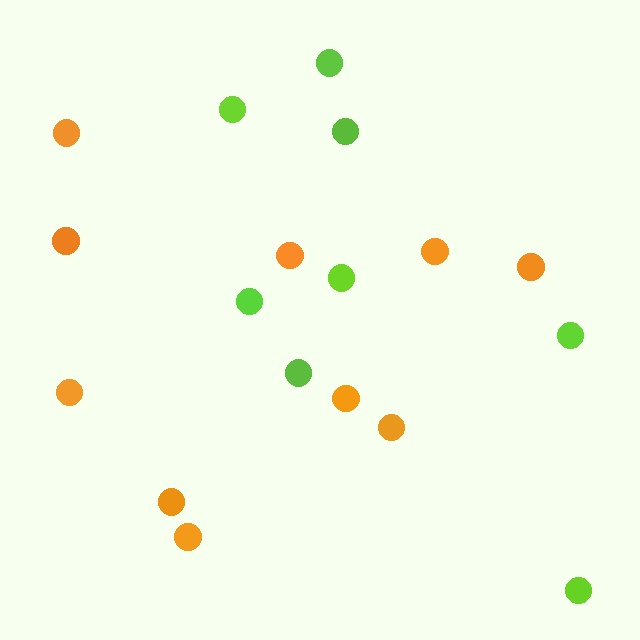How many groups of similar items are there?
There are 2 groups: one group of orange circles (10) and one group of lime circles (8).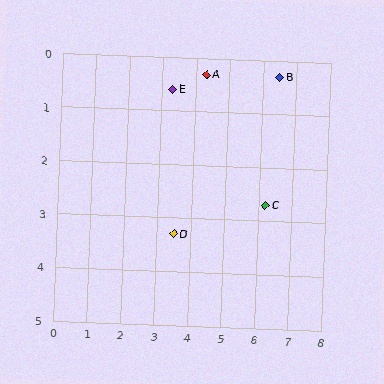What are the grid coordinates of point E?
Point E is at approximately (3.3, 0.6).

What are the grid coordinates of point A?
Point A is at approximately (4.3, 0.3).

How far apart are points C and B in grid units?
Points C and B are about 2.4 grid units apart.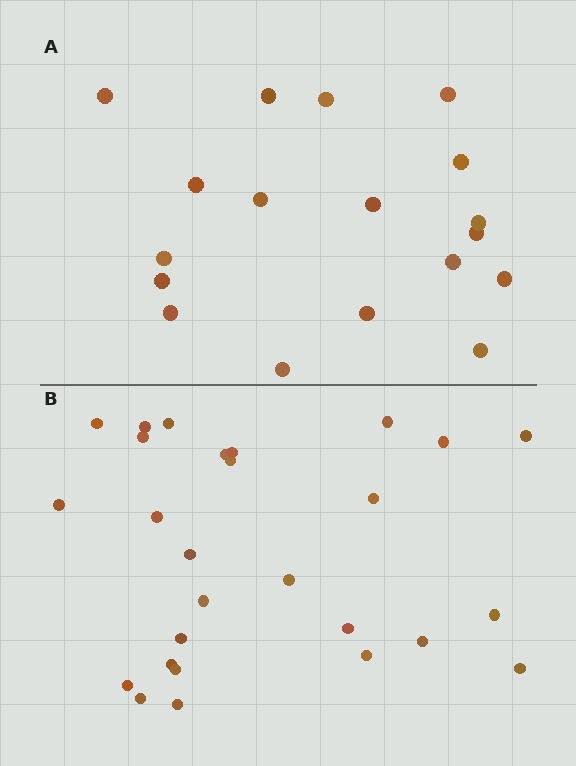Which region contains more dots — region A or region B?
Region B (the bottom region) has more dots.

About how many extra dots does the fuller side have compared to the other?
Region B has roughly 8 or so more dots than region A.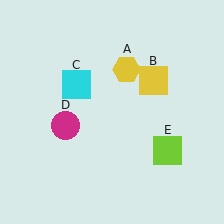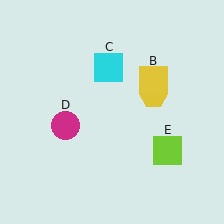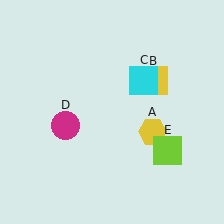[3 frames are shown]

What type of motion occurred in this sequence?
The yellow hexagon (object A), cyan square (object C) rotated clockwise around the center of the scene.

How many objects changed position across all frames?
2 objects changed position: yellow hexagon (object A), cyan square (object C).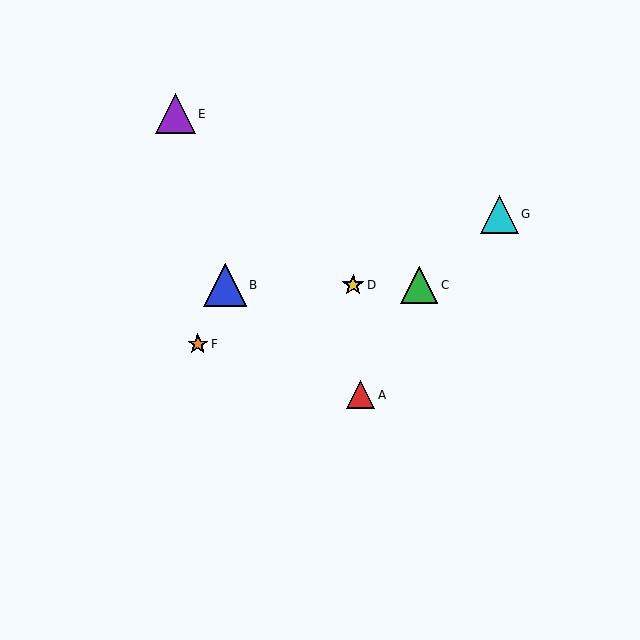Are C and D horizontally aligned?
Yes, both are at y≈285.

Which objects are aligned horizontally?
Objects B, C, D are aligned horizontally.